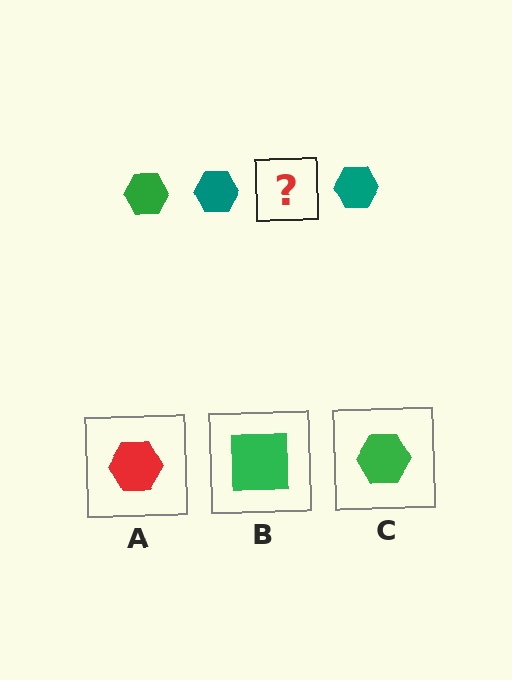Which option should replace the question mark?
Option C.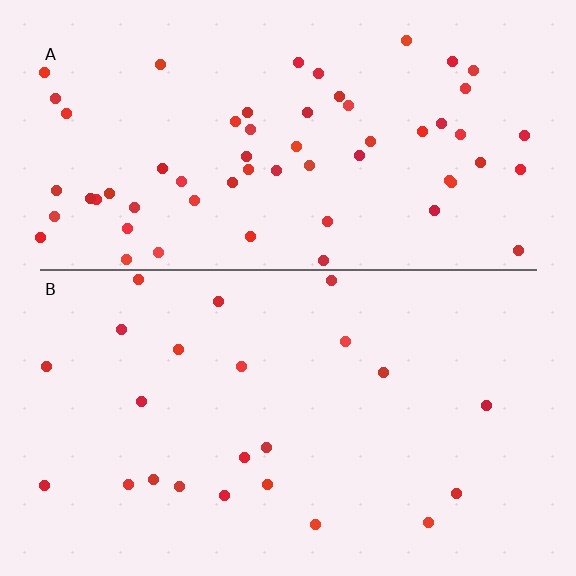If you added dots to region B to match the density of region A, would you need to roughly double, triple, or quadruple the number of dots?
Approximately triple.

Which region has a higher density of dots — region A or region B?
A (the top).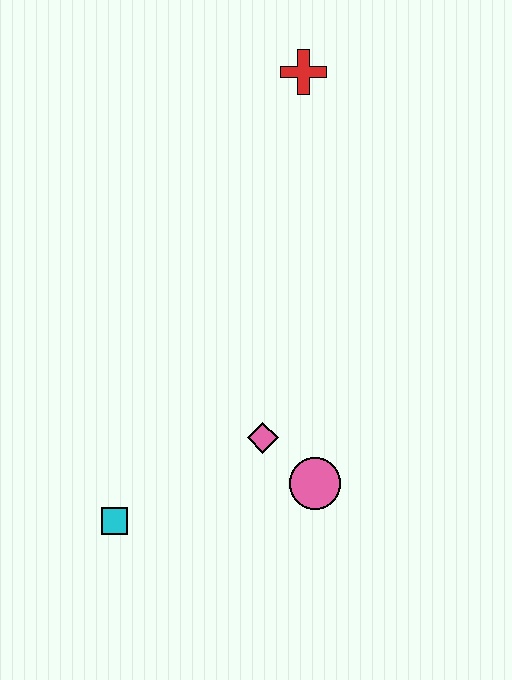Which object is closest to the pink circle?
The pink diamond is closest to the pink circle.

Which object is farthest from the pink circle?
The red cross is farthest from the pink circle.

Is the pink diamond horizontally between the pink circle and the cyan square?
Yes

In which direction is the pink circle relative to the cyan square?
The pink circle is to the right of the cyan square.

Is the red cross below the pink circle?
No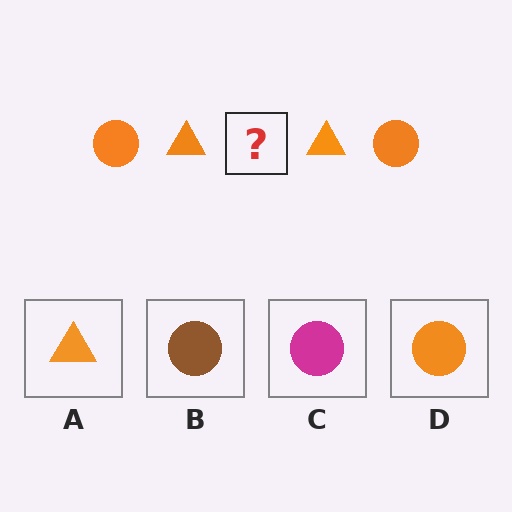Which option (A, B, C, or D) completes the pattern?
D.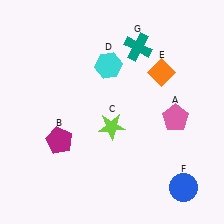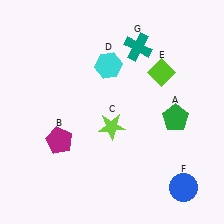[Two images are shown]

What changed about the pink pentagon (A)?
In Image 1, A is pink. In Image 2, it changed to green.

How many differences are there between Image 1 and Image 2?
There are 2 differences between the two images.